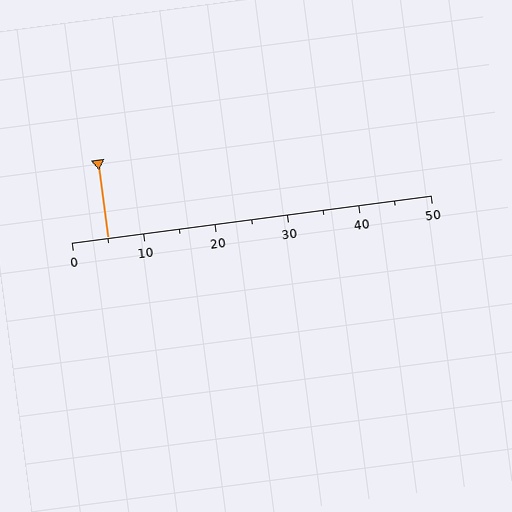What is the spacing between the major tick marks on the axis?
The major ticks are spaced 10 apart.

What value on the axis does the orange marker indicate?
The marker indicates approximately 5.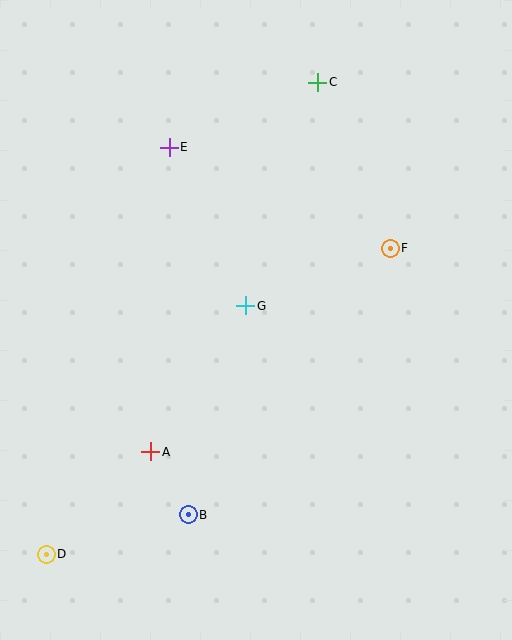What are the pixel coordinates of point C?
Point C is at (318, 82).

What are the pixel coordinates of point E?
Point E is at (169, 147).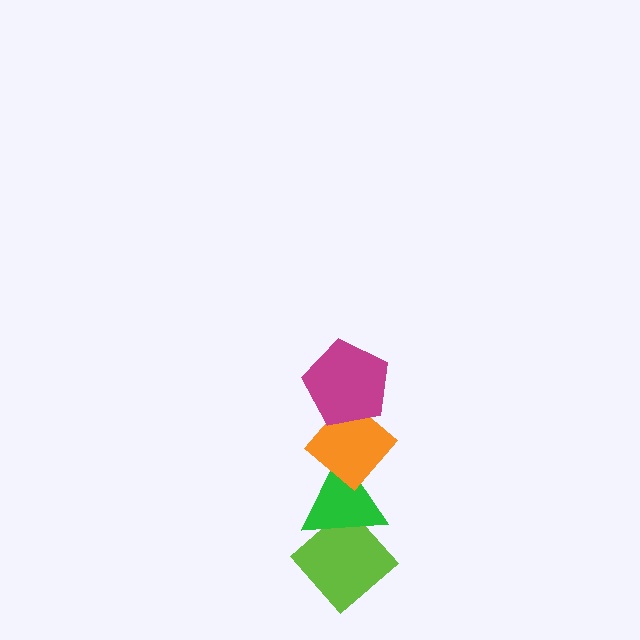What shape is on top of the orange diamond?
The magenta pentagon is on top of the orange diamond.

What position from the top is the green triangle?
The green triangle is 3rd from the top.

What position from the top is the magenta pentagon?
The magenta pentagon is 1st from the top.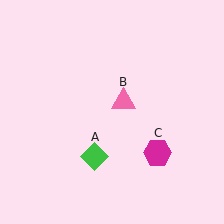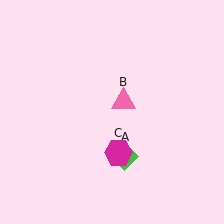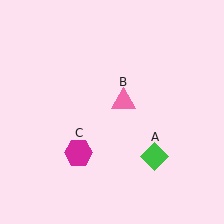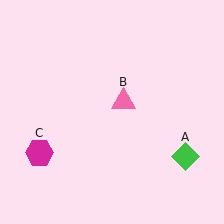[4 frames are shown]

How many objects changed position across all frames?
2 objects changed position: green diamond (object A), magenta hexagon (object C).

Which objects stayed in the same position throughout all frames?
Pink triangle (object B) remained stationary.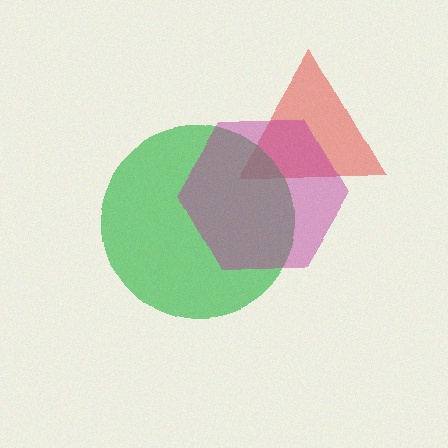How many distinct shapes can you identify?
There are 3 distinct shapes: a red triangle, a green circle, a magenta hexagon.